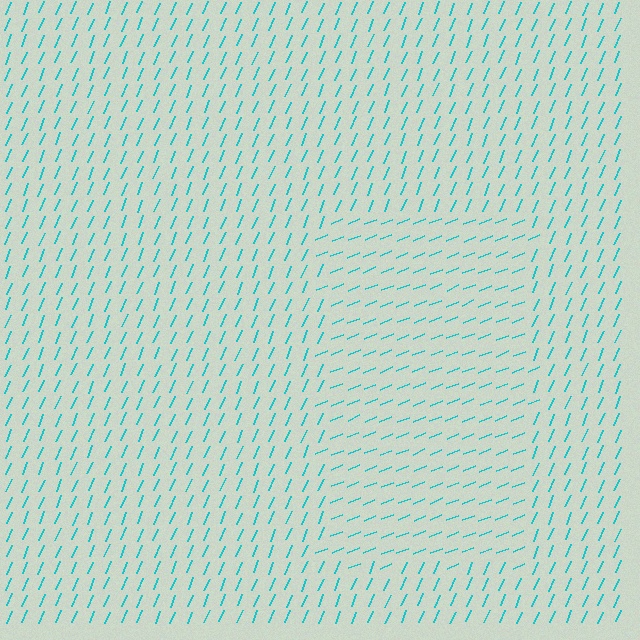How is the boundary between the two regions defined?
The boundary is defined purely by a change in line orientation (approximately 45 degrees difference). All lines are the same color and thickness.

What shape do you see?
I see a rectangle.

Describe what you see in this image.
The image is filled with small cyan line segments. A rectangle region in the image has lines oriented differently from the surrounding lines, creating a visible texture boundary.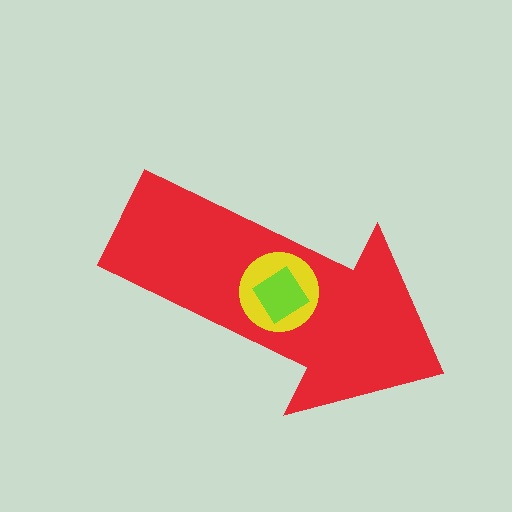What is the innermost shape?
The lime diamond.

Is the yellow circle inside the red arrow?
Yes.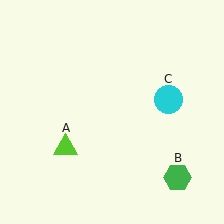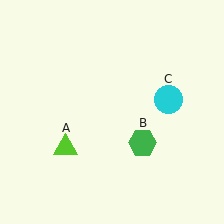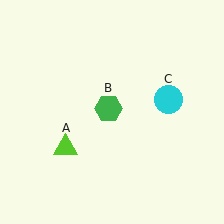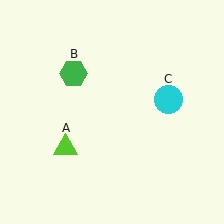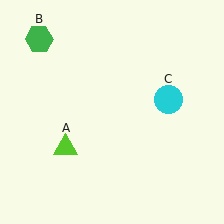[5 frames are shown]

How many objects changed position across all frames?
1 object changed position: green hexagon (object B).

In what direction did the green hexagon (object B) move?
The green hexagon (object B) moved up and to the left.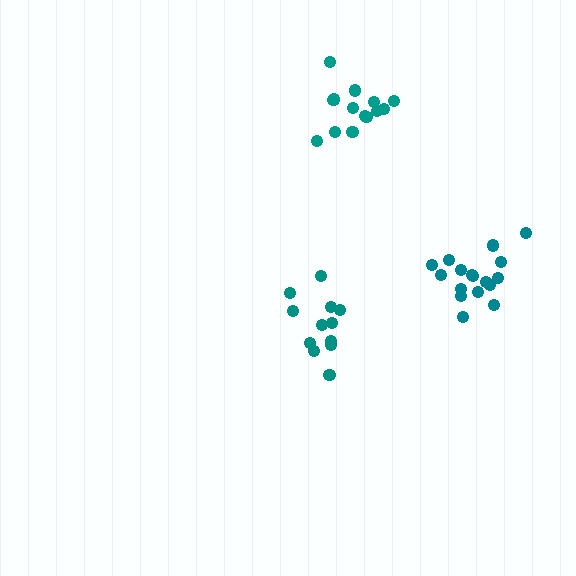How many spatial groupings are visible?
There are 3 spatial groupings.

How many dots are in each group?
Group 1: 12 dots, Group 2: 14 dots, Group 3: 17 dots (43 total).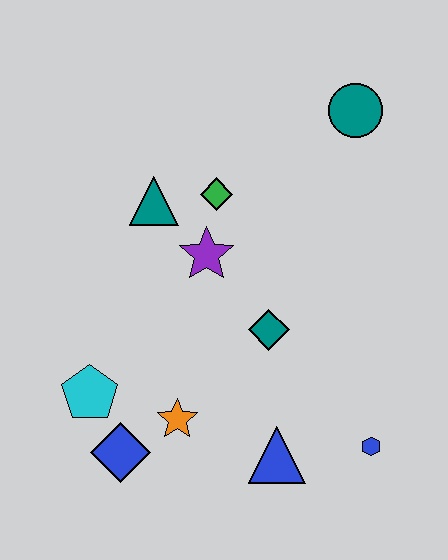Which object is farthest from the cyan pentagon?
The teal circle is farthest from the cyan pentagon.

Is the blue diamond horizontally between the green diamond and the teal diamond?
No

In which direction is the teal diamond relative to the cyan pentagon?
The teal diamond is to the right of the cyan pentagon.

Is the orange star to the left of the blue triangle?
Yes